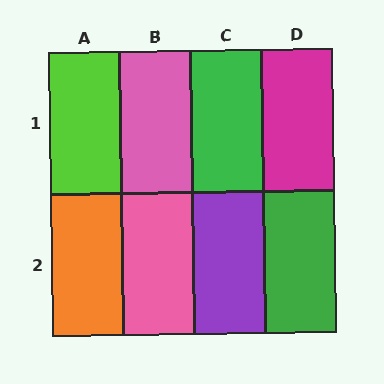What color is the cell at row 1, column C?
Green.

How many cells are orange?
1 cell is orange.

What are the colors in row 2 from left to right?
Orange, pink, purple, green.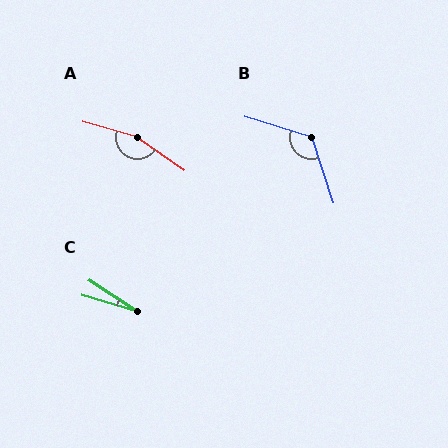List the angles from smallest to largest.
C (17°), B (125°), A (161°).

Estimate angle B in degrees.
Approximately 125 degrees.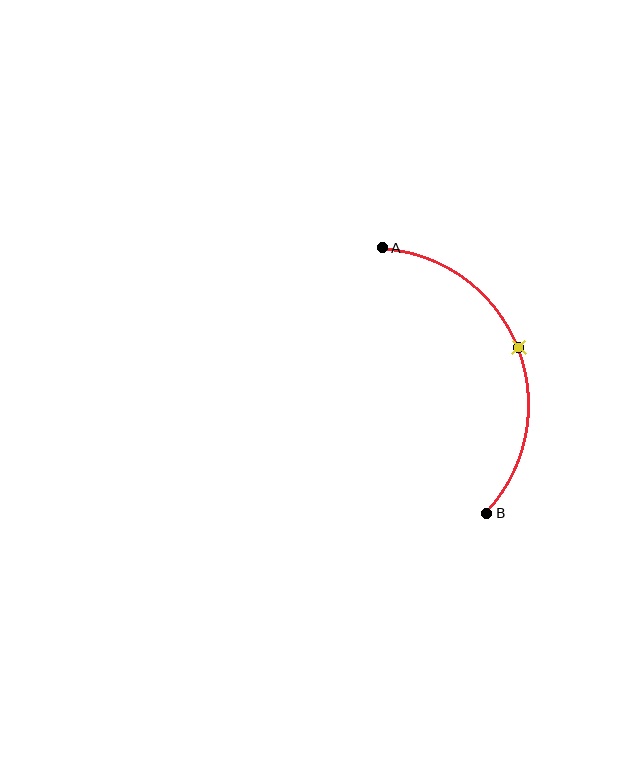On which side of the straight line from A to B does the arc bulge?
The arc bulges to the right of the straight line connecting A and B.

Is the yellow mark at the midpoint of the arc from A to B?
Yes. The yellow mark lies on the arc at equal arc-length from both A and B — it is the arc midpoint.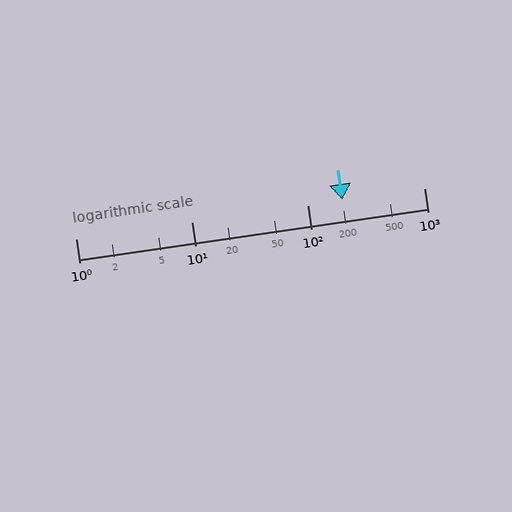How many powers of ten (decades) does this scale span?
The scale spans 3 decades, from 1 to 1000.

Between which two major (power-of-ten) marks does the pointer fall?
The pointer is between 100 and 1000.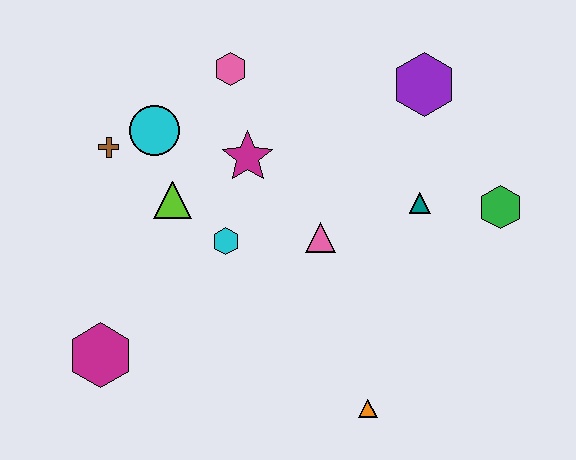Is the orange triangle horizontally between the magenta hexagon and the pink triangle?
No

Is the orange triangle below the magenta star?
Yes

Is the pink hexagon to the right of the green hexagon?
No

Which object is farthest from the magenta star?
The orange triangle is farthest from the magenta star.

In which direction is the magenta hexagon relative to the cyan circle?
The magenta hexagon is below the cyan circle.